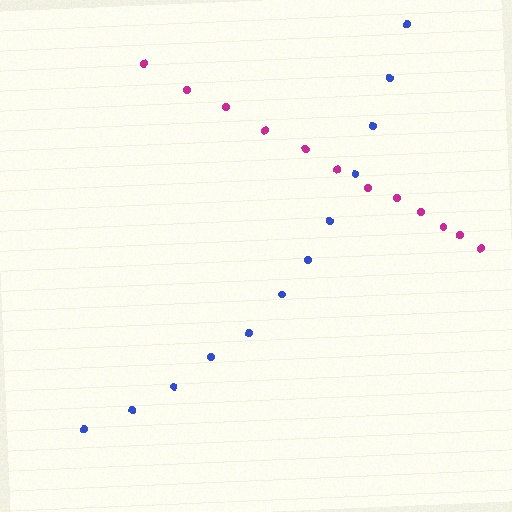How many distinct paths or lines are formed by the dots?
There are 2 distinct paths.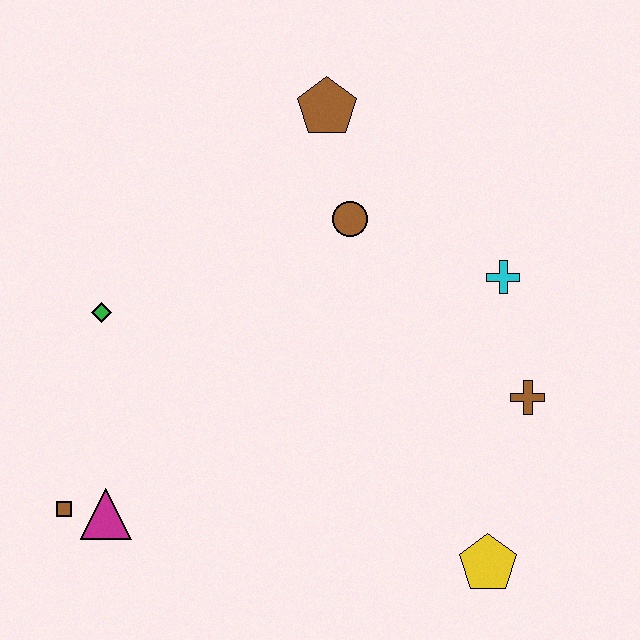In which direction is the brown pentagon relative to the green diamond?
The brown pentagon is to the right of the green diamond.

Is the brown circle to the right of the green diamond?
Yes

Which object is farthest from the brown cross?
The brown square is farthest from the brown cross.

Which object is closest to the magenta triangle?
The brown square is closest to the magenta triangle.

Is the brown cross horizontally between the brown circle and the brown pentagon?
No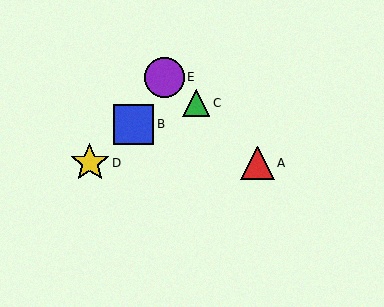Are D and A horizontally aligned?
Yes, both are at y≈163.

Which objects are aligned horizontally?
Objects A, D are aligned horizontally.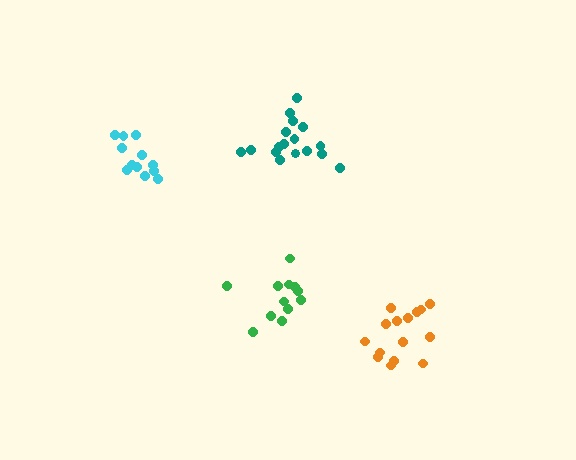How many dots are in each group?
Group 1: 12 dots, Group 2: 17 dots, Group 3: 12 dots, Group 4: 15 dots (56 total).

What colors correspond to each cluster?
The clusters are colored: green, teal, cyan, orange.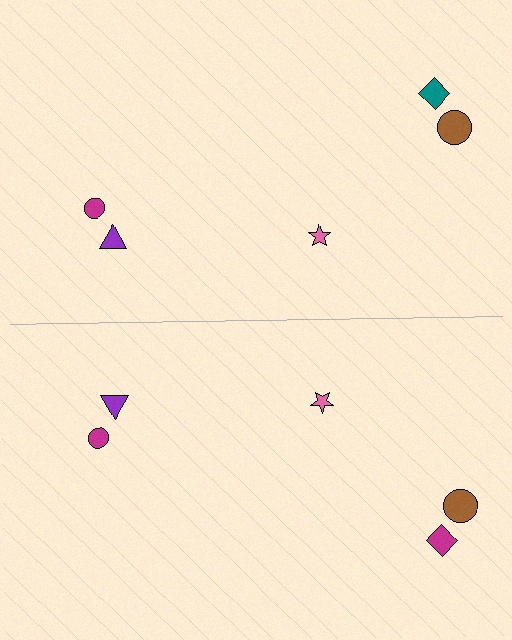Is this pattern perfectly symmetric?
No, the pattern is not perfectly symmetric. The magenta diamond on the bottom side breaks the symmetry — its mirror counterpart is teal.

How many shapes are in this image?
There are 10 shapes in this image.